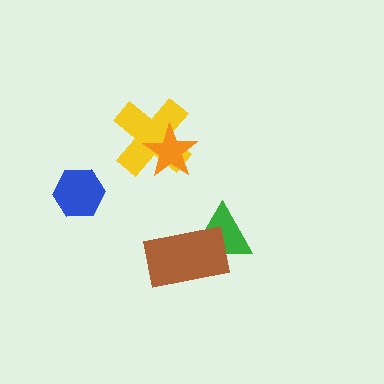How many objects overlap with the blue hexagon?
0 objects overlap with the blue hexagon.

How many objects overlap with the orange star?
1 object overlaps with the orange star.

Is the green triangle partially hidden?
Yes, it is partially covered by another shape.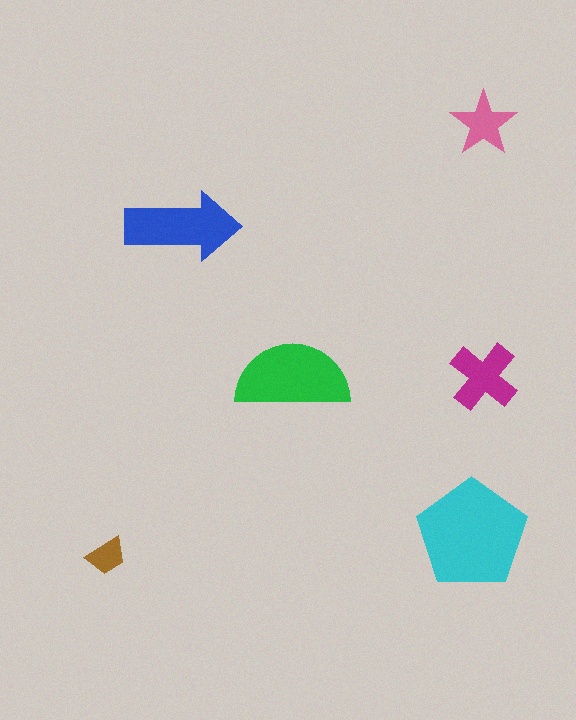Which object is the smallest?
The brown trapezoid.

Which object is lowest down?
The brown trapezoid is bottommost.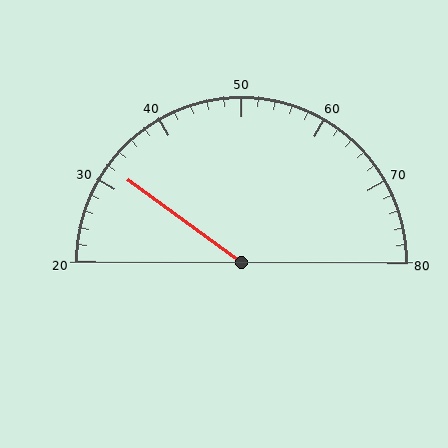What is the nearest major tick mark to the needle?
The nearest major tick mark is 30.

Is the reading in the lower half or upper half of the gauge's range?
The reading is in the lower half of the range (20 to 80).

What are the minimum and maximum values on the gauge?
The gauge ranges from 20 to 80.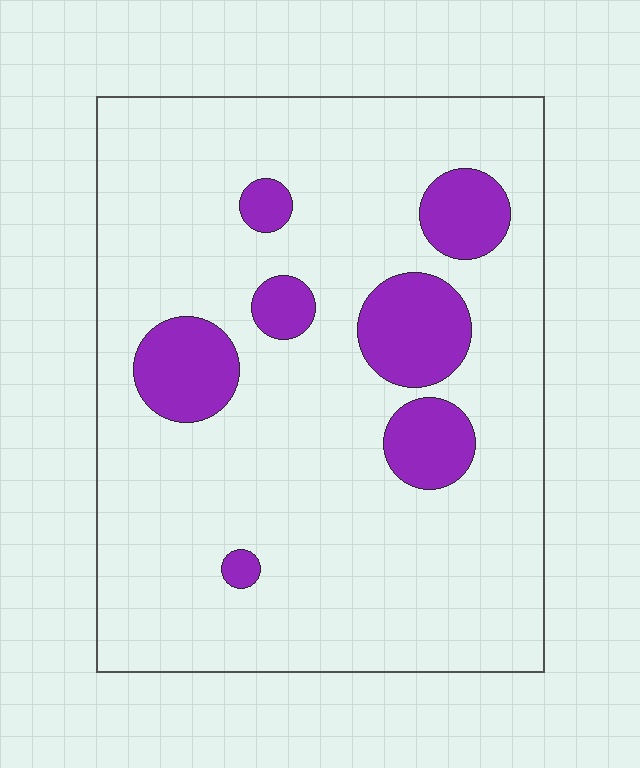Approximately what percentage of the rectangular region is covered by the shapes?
Approximately 15%.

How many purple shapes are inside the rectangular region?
7.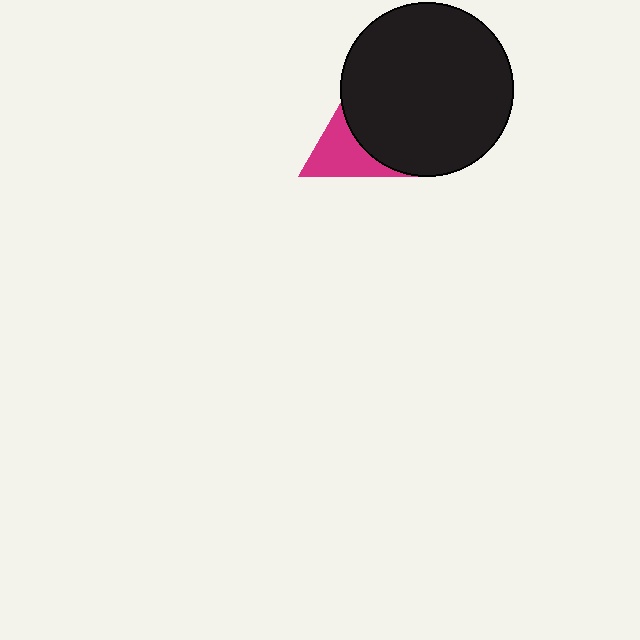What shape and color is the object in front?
The object in front is a black circle.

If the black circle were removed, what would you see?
You would see the complete magenta triangle.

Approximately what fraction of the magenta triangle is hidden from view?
Roughly 61% of the magenta triangle is hidden behind the black circle.